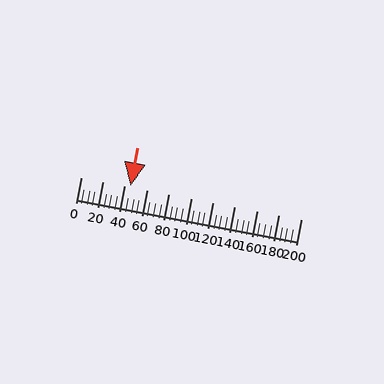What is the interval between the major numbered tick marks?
The major tick marks are spaced 20 units apart.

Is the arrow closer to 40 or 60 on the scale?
The arrow is closer to 40.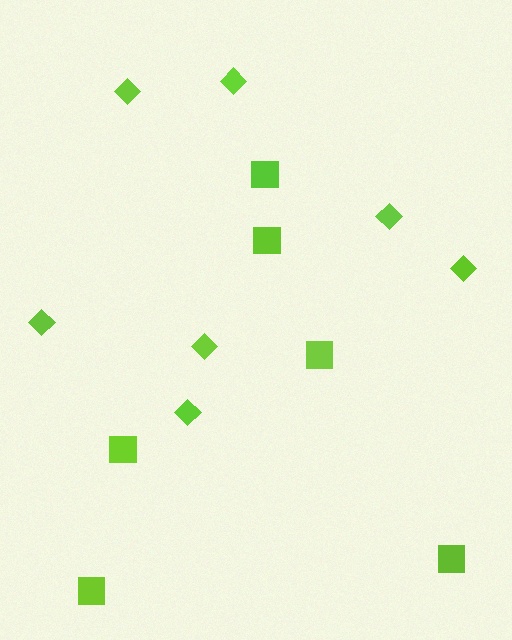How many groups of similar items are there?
There are 2 groups: one group of squares (6) and one group of diamonds (7).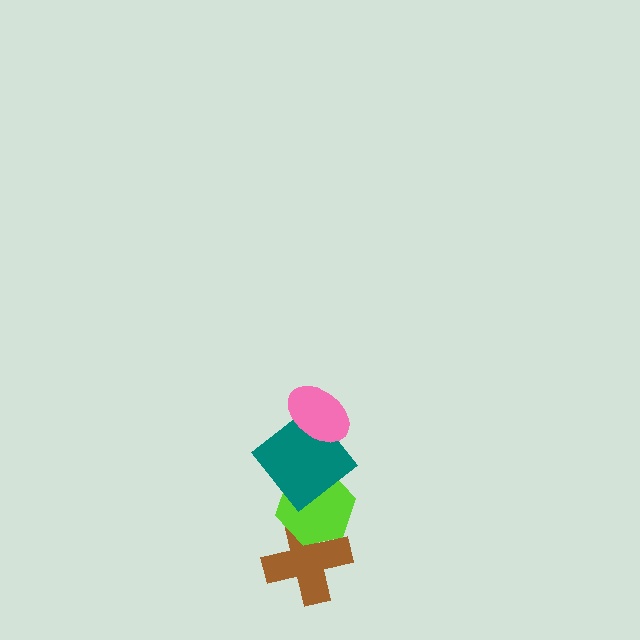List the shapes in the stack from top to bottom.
From top to bottom: the pink ellipse, the teal diamond, the lime hexagon, the brown cross.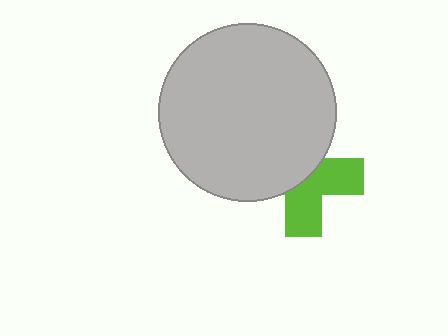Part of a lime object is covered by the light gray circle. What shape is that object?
It is a cross.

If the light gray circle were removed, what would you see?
You would see the complete lime cross.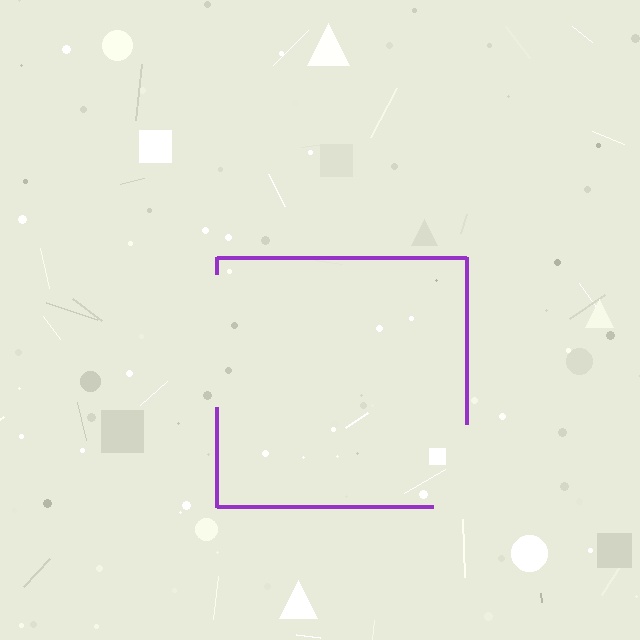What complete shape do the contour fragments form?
The contour fragments form a square.